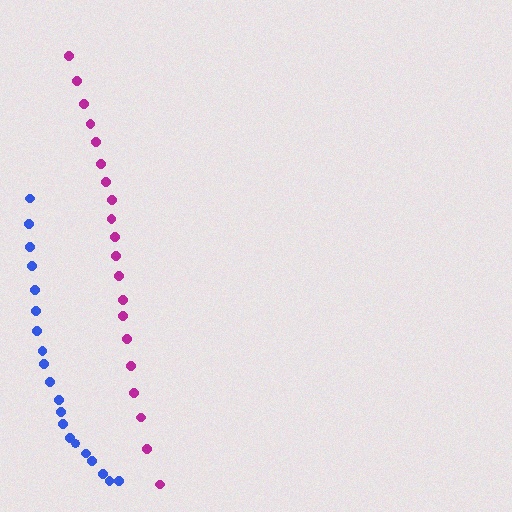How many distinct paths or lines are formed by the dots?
There are 2 distinct paths.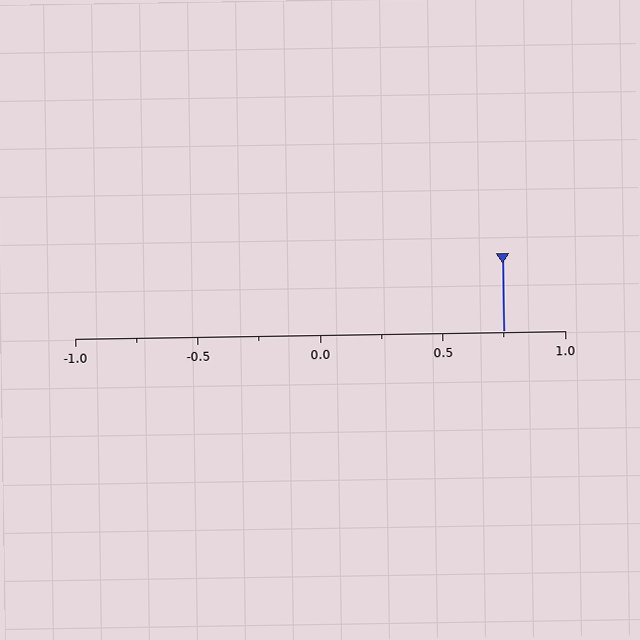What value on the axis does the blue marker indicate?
The marker indicates approximately 0.75.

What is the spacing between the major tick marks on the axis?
The major ticks are spaced 0.5 apart.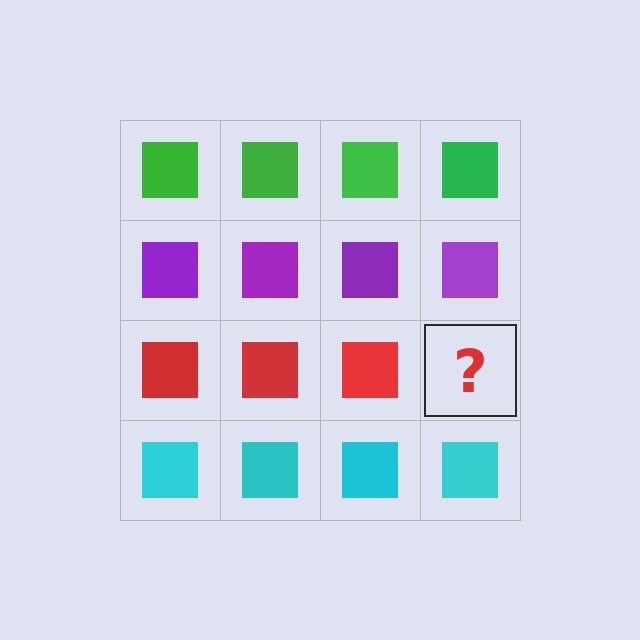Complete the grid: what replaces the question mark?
The question mark should be replaced with a red square.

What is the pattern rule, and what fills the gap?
The rule is that each row has a consistent color. The gap should be filled with a red square.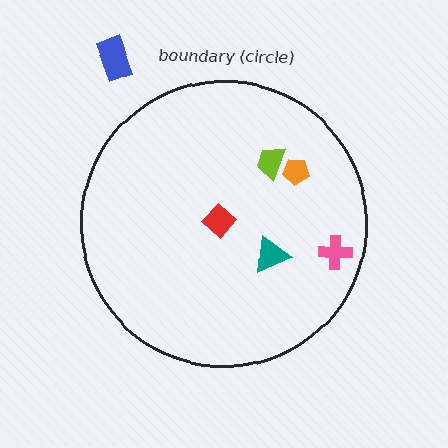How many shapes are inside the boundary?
5 inside, 1 outside.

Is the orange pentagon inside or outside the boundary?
Inside.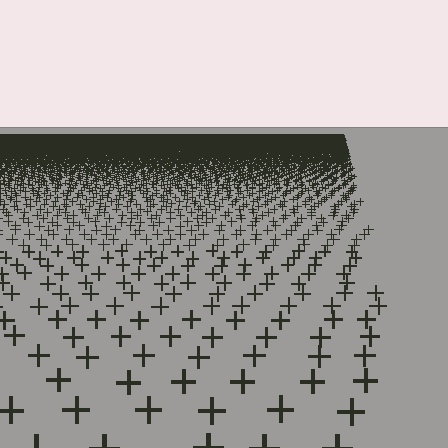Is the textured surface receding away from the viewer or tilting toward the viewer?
The surface is receding away from the viewer. Texture elements get smaller and denser toward the top.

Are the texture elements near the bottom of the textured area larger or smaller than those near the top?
Larger. Near the bottom, elements are closer to the viewer and appear at a bigger on-screen size.